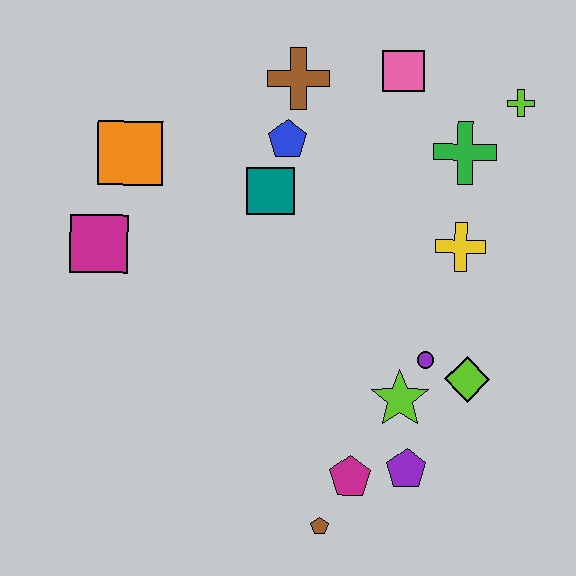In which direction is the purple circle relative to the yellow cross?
The purple circle is below the yellow cross.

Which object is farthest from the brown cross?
The brown pentagon is farthest from the brown cross.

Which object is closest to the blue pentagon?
The teal square is closest to the blue pentagon.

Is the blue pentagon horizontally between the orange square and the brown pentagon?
Yes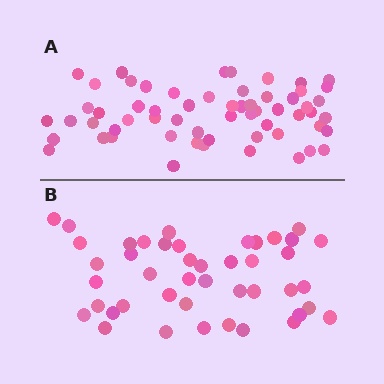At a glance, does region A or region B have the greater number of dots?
Region A (the top region) has more dots.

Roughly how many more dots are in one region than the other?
Region A has approximately 15 more dots than region B.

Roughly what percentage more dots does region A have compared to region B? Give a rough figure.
About 35% more.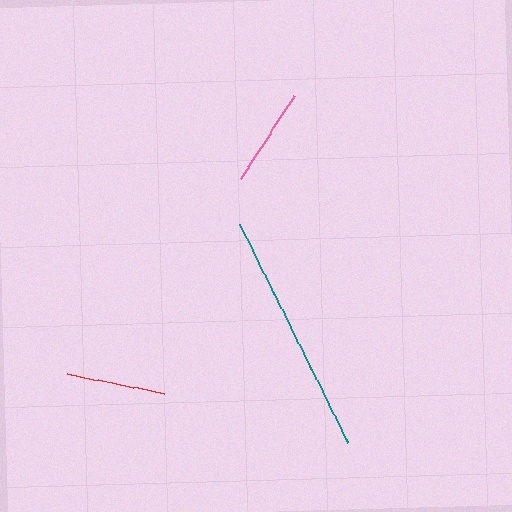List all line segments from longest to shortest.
From longest to shortest: teal, pink, red.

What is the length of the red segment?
The red segment is approximately 99 pixels long.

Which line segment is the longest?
The teal line is the longest at approximately 243 pixels.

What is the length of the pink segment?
The pink segment is approximately 100 pixels long.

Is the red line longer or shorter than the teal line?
The teal line is longer than the red line.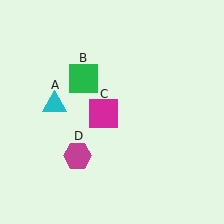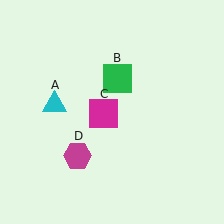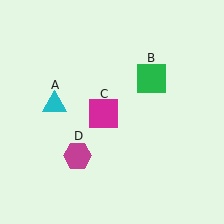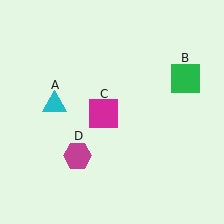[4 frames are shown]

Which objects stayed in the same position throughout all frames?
Cyan triangle (object A) and magenta square (object C) and magenta hexagon (object D) remained stationary.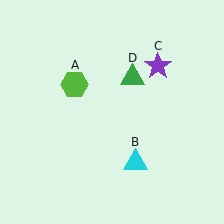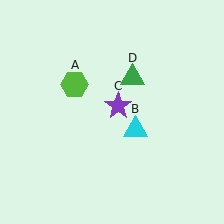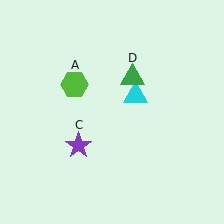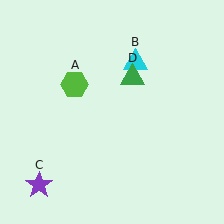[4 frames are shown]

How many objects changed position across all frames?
2 objects changed position: cyan triangle (object B), purple star (object C).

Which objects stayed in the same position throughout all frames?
Lime hexagon (object A) and green triangle (object D) remained stationary.